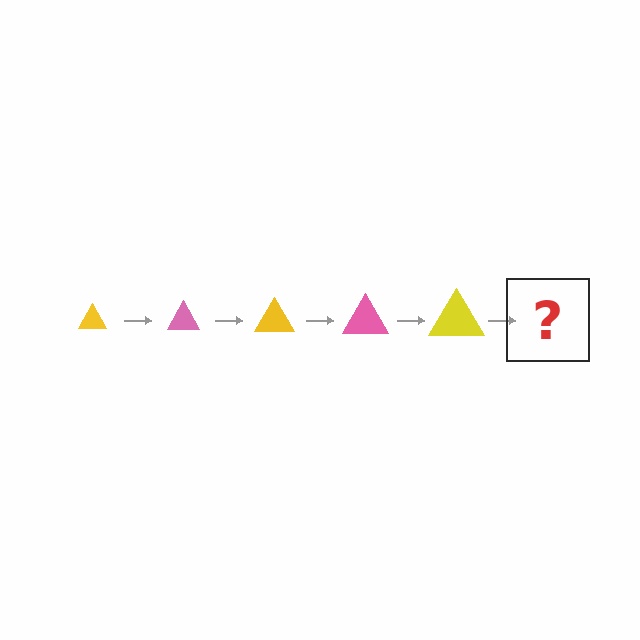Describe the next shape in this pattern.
It should be a pink triangle, larger than the previous one.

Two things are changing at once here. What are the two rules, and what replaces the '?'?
The two rules are that the triangle grows larger each step and the color cycles through yellow and pink. The '?' should be a pink triangle, larger than the previous one.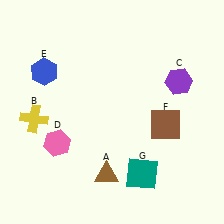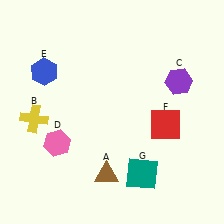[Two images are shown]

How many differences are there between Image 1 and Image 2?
There is 1 difference between the two images.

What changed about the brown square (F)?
In Image 1, F is brown. In Image 2, it changed to red.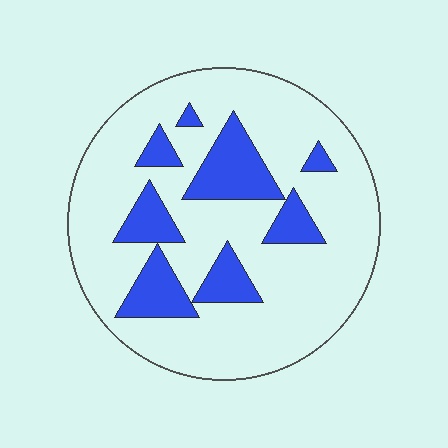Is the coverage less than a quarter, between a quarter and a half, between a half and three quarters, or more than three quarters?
Less than a quarter.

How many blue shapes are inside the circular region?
8.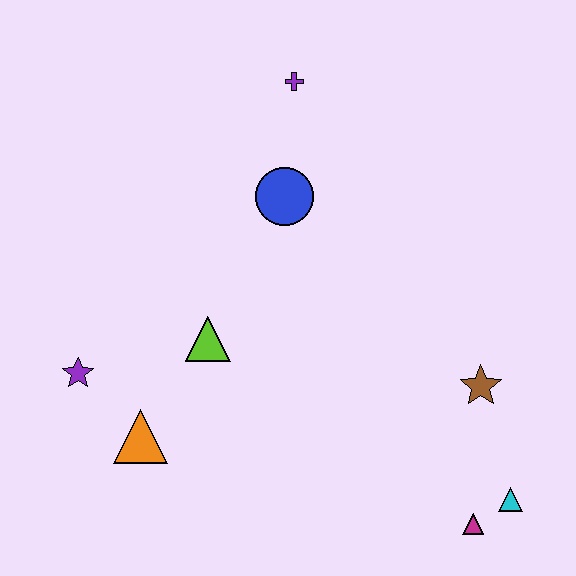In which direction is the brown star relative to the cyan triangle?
The brown star is above the cyan triangle.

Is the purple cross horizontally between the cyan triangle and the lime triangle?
Yes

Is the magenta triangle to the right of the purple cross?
Yes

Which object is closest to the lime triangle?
The orange triangle is closest to the lime triangle.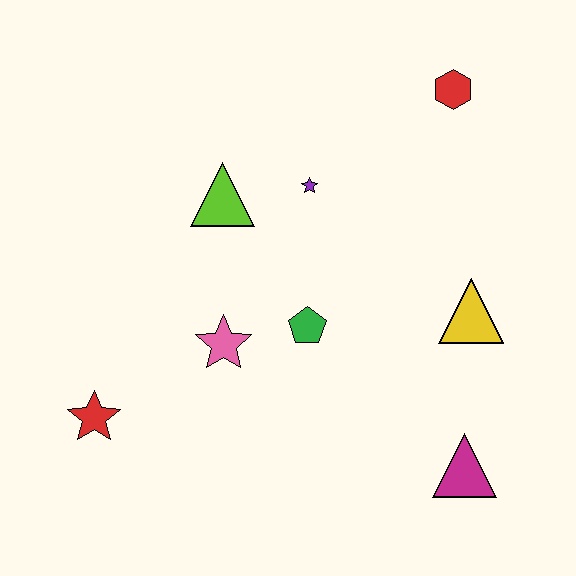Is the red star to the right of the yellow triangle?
No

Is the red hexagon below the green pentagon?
No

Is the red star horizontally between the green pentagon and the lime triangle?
No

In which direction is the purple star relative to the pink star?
The purple star is above the pink star.